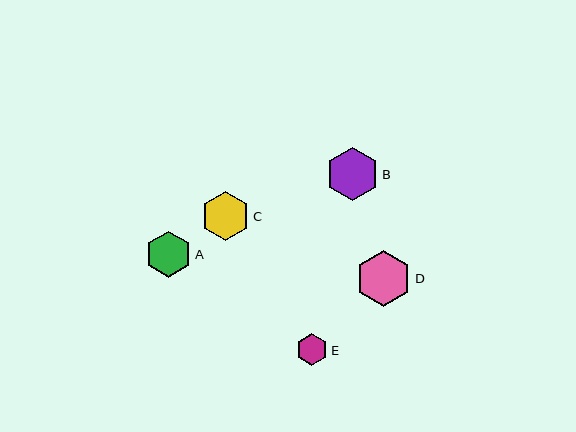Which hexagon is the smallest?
Hexagon E is the smallest with a size of approximately 32 pixels.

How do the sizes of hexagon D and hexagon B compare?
Hexagon D and hexagon B are approximately the same size.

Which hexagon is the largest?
Hexagon D is the largest with a size of approximately 56 pixels.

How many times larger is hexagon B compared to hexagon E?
Hexagon B is approximately 1.7 times the size of hexagon E.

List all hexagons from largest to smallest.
From largest to smallest: D, B, C, A, E.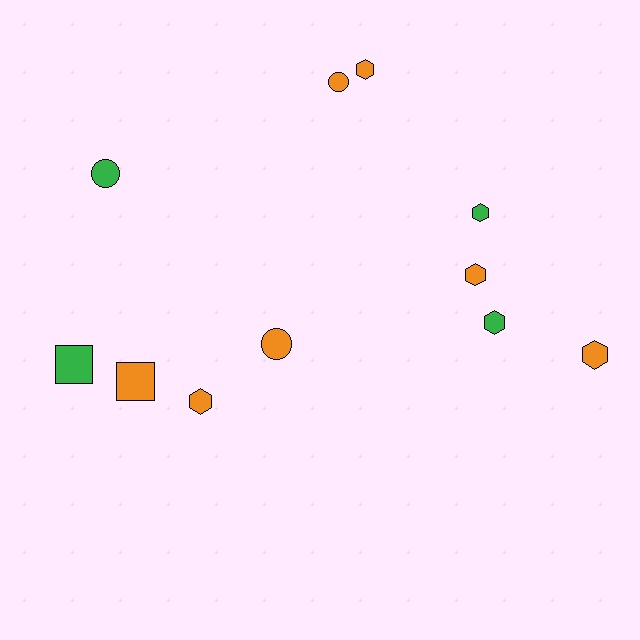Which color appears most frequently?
Orange, with 7 objects.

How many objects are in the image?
There are 11 objects.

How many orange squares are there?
There is 1 orange square.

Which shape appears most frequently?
Hexagon, with 6 objects.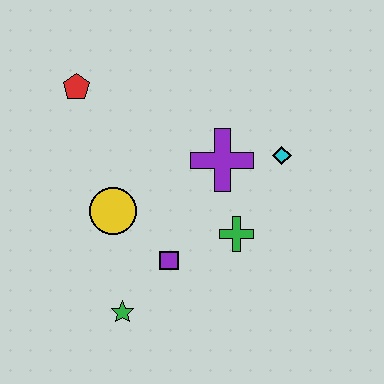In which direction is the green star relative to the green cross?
The green star is to the left of the green cross.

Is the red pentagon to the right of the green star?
No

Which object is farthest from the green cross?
The red pentagon is farthest from the green cross.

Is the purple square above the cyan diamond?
No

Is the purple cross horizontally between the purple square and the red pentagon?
No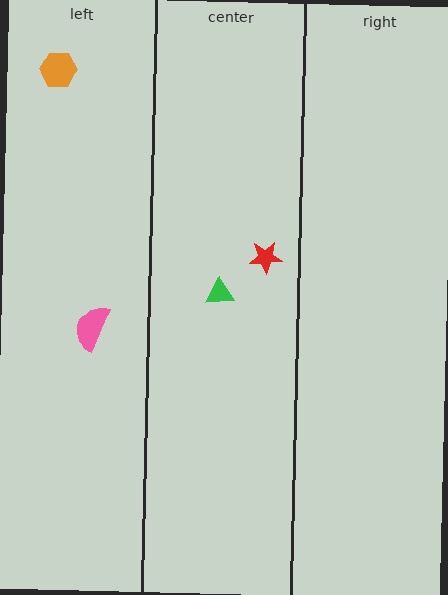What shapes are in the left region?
The pink semicircle, the orange hexagon.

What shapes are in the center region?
The red star, the green triangle.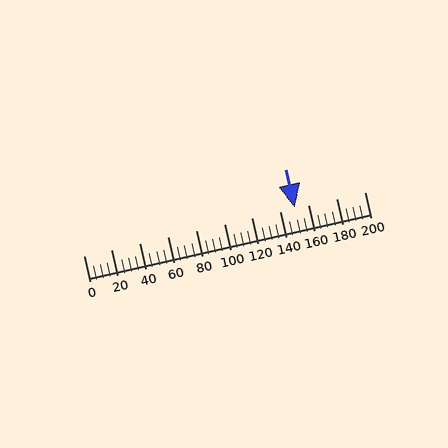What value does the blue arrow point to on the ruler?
The blue arrow points to approximately 150.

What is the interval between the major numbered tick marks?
The major tick marks are spaced 20 units apart.